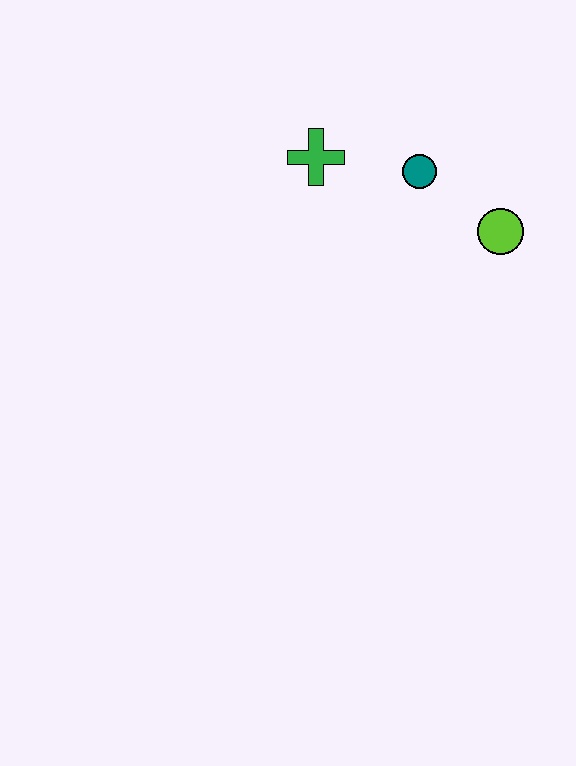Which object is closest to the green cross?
The teal circle is closest to the green cross.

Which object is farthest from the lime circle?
The green cross is farthest from the lime circle.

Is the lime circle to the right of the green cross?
Yes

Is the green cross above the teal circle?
Yes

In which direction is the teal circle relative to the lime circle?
The teal circle is to the left of the lime circle.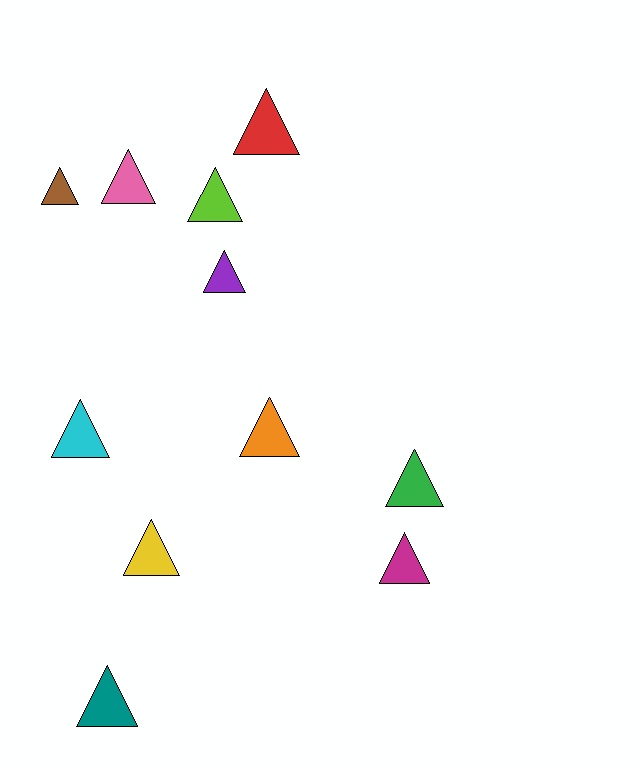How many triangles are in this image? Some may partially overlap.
There are 11 triangles.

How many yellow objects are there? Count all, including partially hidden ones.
There is 1 yellow object.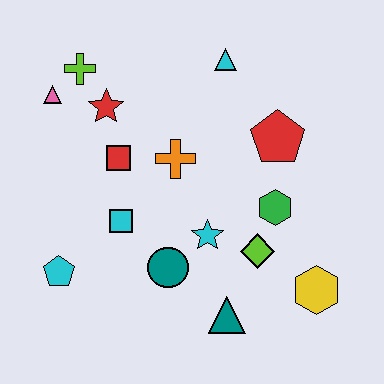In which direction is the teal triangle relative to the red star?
The teal triangle is below the red star.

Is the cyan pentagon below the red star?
Yes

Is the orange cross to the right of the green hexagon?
No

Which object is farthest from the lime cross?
The yellow hexagon is farthest from the lime cross.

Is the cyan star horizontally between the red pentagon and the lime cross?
Yes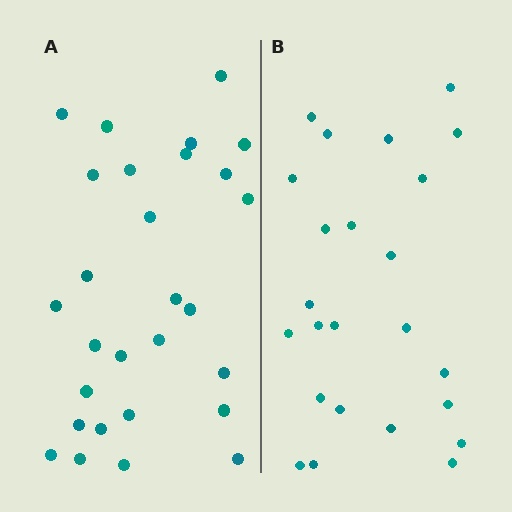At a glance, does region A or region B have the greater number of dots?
Region A (the left region) has more dots.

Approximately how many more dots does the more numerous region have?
Region A has about 4 more dots than region B.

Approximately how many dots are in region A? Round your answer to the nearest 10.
About 30 dots. (The exact count is 28, which rounds to 30.)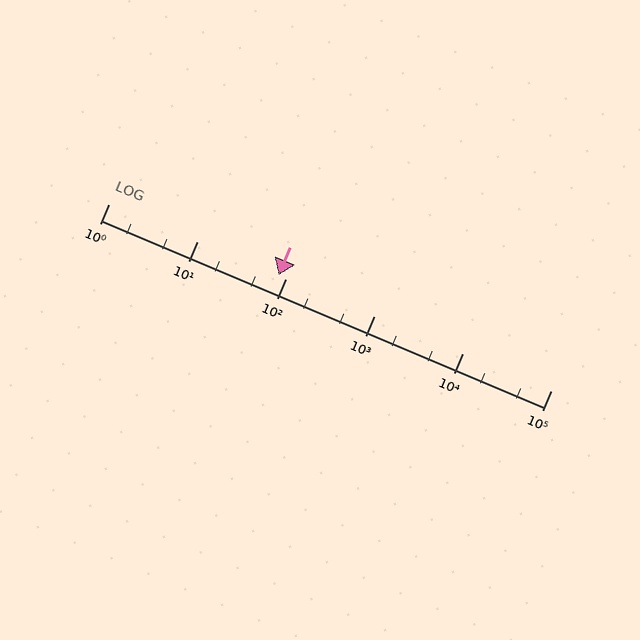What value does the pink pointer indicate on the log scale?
The pointer indicates approximately 83.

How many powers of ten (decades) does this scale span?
The scale spans 5 decades, from 1 to 100000.